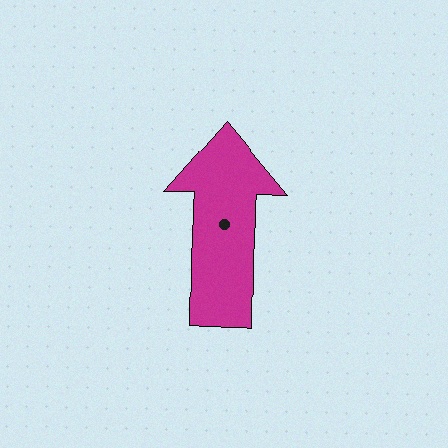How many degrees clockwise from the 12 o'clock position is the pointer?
Approximately 1 degrees.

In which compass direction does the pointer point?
North.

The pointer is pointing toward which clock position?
Roughly 12 o'clock.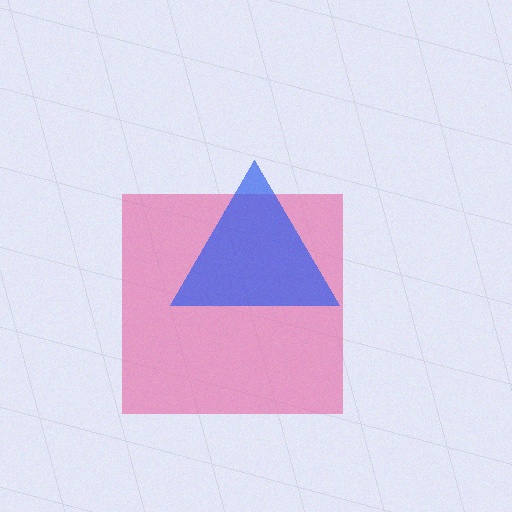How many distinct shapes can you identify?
There are 2 distinct shapes: a pink square, a blue triangle.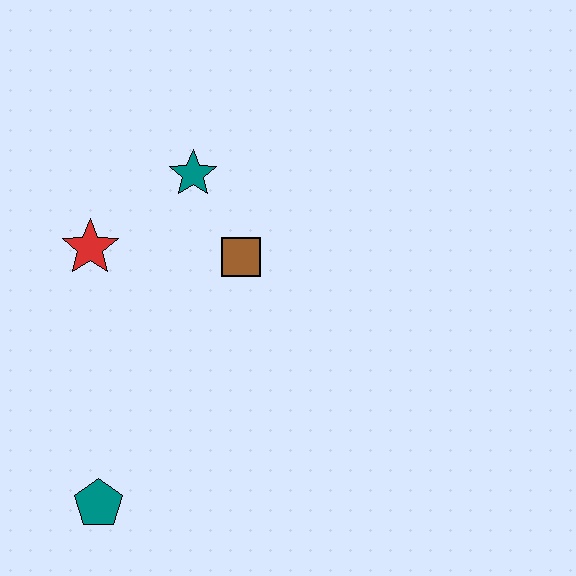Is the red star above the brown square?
Yes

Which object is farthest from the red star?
The teal pentagon is farthest from the red star.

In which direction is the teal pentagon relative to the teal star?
The teal pentagon is below the teal star.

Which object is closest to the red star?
The teal star is closest to the red star.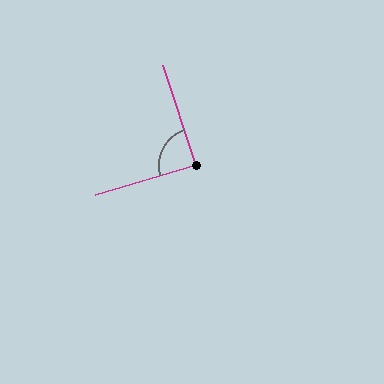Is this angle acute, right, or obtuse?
It is approximately a right angle.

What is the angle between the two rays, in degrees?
Approximately 88 degrees.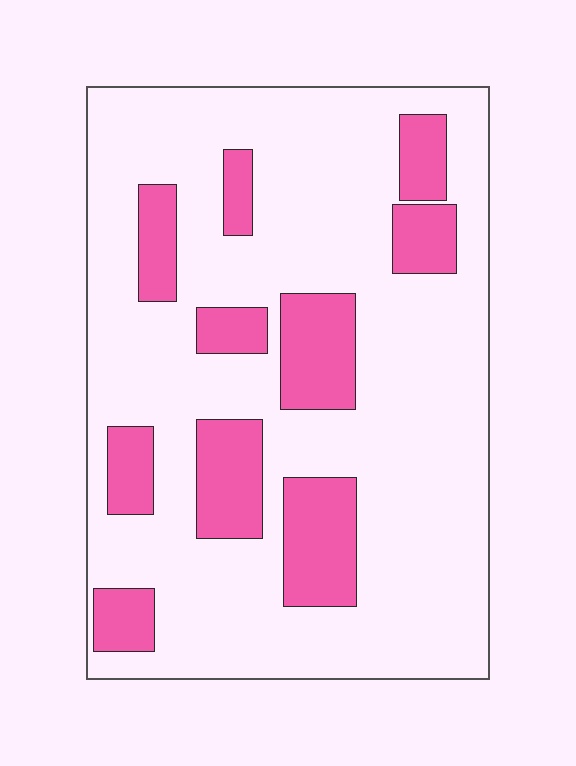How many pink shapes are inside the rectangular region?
10.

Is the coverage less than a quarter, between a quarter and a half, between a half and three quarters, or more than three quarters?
Less than a quarter.